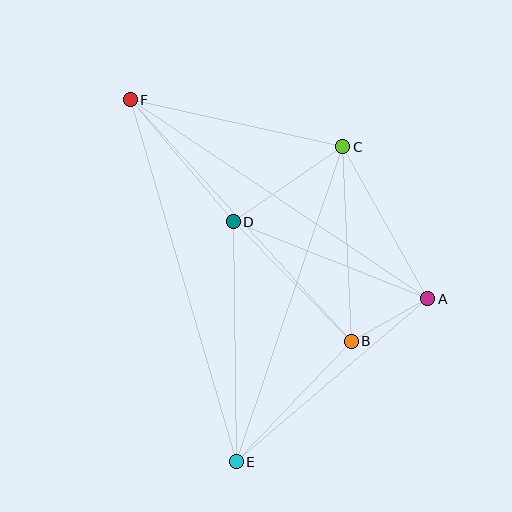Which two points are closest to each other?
Points A and B are closest to each other.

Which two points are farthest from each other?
Points E and F are farthest from each other.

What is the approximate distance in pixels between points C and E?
The distance between C and E is approximately 333 pixels.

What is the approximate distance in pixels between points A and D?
The distance between A and D is approximately 209 pixels.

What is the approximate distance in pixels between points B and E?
The distance between B and E is approximately 166 pixels.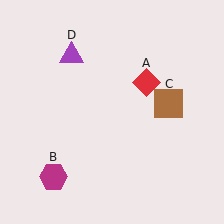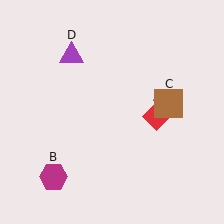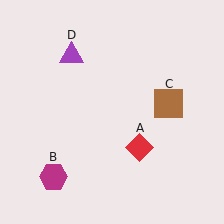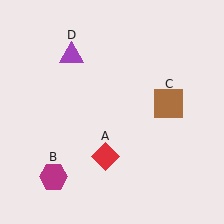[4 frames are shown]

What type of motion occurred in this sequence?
The red diamond (object A) rotated clockwise around the center of the scene.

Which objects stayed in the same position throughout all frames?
Magenta hexagon (object B) and brown square (object C) and purple triangle (object D) remained stationary.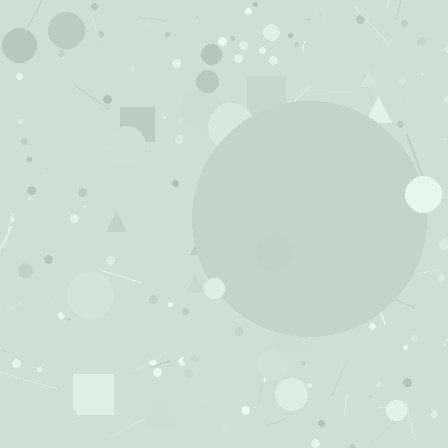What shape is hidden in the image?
A circle is hidden in the image.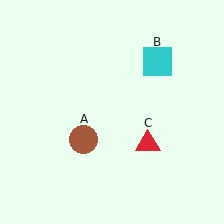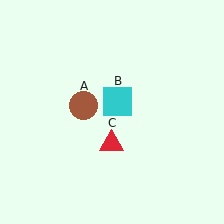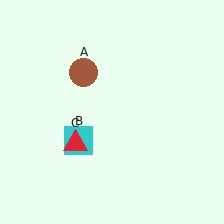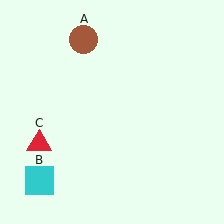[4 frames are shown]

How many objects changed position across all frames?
3 objects changed position: brown circle (object A), cyan square (object B), red triangle (object C).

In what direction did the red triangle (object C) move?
The red triangle (object C) moved left.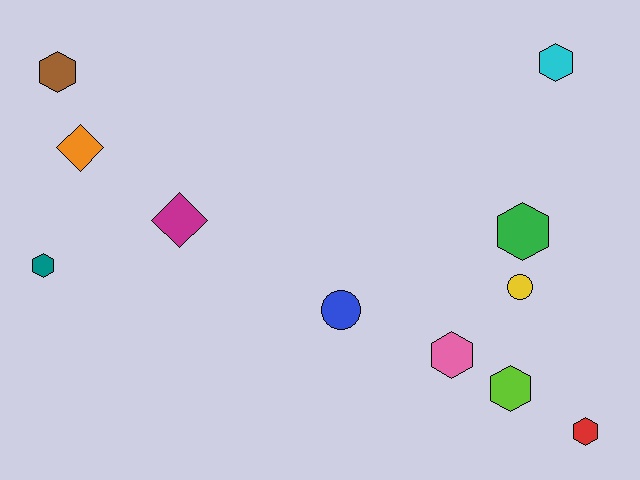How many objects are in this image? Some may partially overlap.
There are 11 objects.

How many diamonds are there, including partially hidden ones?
There are 2 diamonds.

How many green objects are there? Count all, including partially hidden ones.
There is 1 green object.